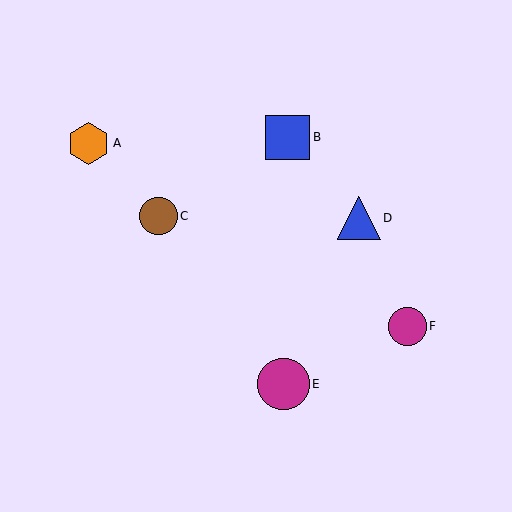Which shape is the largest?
The magenta circle (labeled E) is the largest.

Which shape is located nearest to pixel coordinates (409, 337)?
The magenta circle (labeled F) at (407, 326) is nearest to that location.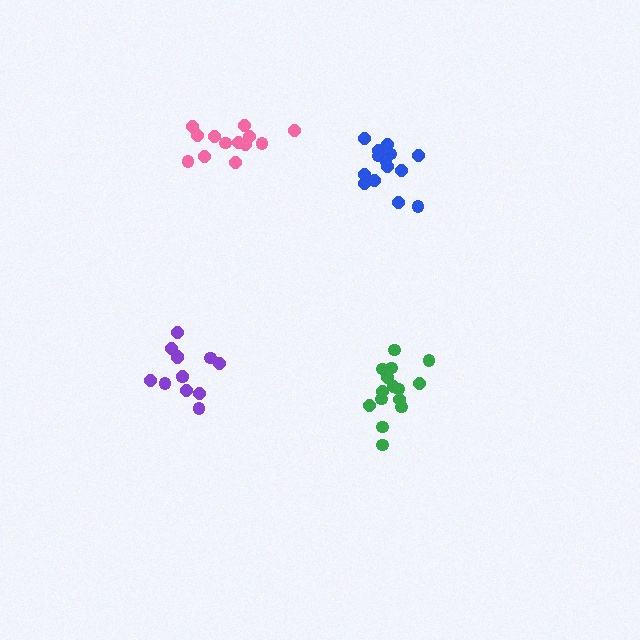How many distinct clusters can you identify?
There are 4 distinct clusters.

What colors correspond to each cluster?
The clusters are colored: pink, green, blue, purple.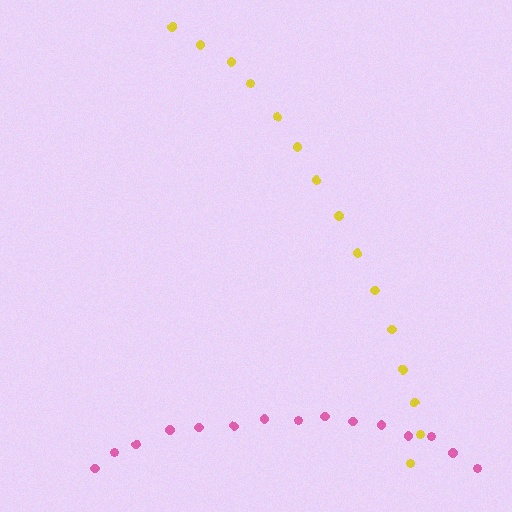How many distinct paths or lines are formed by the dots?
There are 2 distinct paths.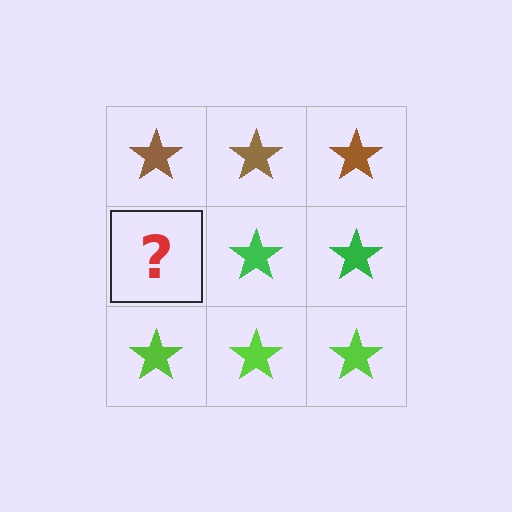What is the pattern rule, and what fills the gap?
The rule is that each row has a consistent color. The gap should be filled with a green star.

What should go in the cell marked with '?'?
The missing cell should contain a green star.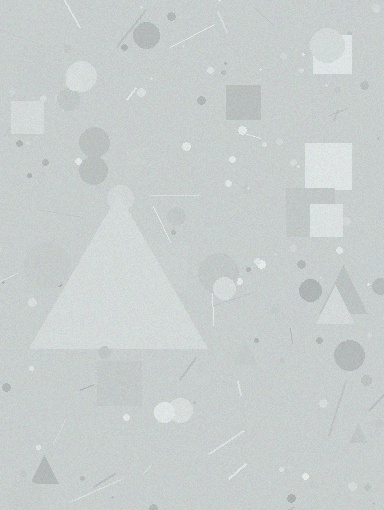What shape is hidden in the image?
A triangle is hidden in the image.